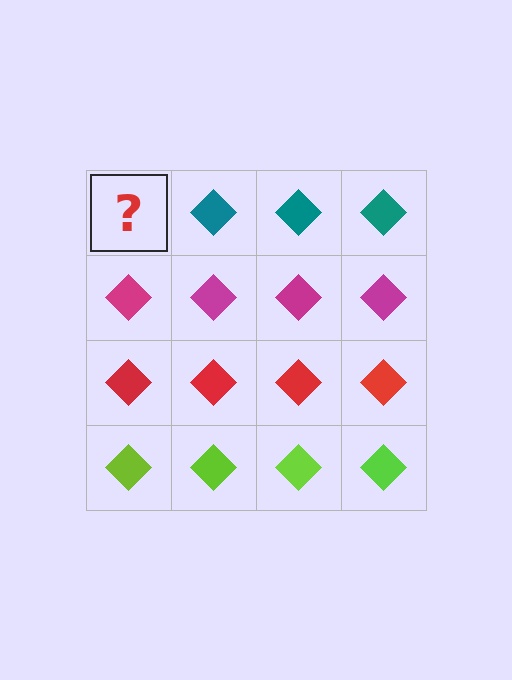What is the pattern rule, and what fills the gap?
The rule is that each row has a consistent color. The gap should be filled with a teal diamond.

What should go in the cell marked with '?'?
The missing cell should contain a teal diamond.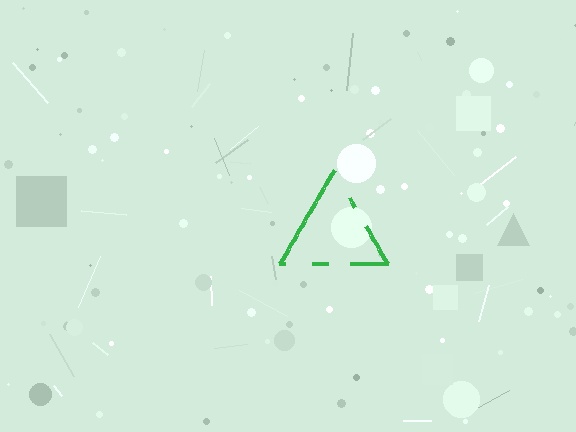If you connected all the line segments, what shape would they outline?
They would outline a triangle.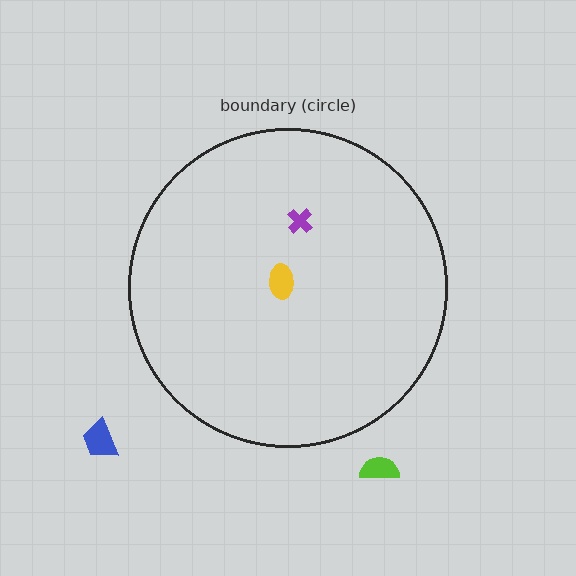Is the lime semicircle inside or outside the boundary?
Outside.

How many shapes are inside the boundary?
2 inside, 2 outside.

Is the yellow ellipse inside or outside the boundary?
Inside.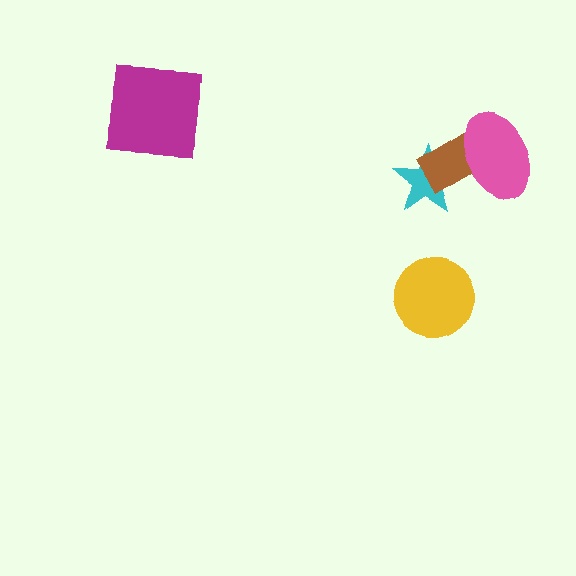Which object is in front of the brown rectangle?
The pink ellipse is in front of the brown rectangle.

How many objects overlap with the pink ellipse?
2 objects overlap with the pink ellipse.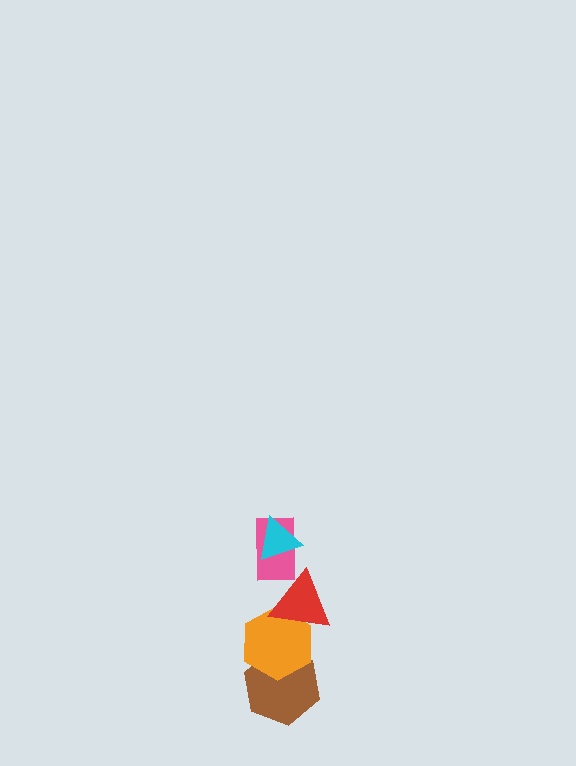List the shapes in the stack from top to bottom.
From top to bottom: the cyan triangle, the pink rectangle, the red triangle, the orange hexagon, the brown hexagon.